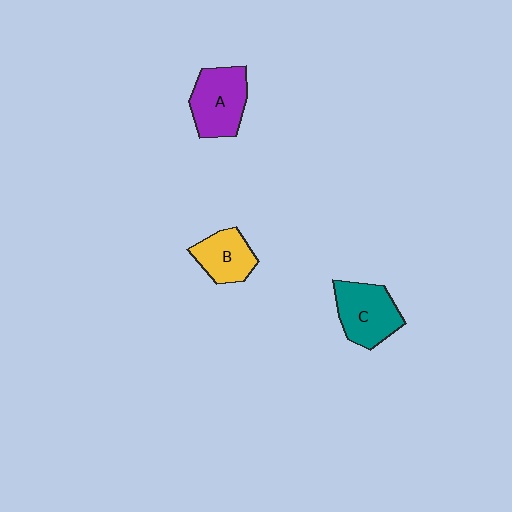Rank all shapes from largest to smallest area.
From largest to smallest: A (purple), C (teal), B (yellow).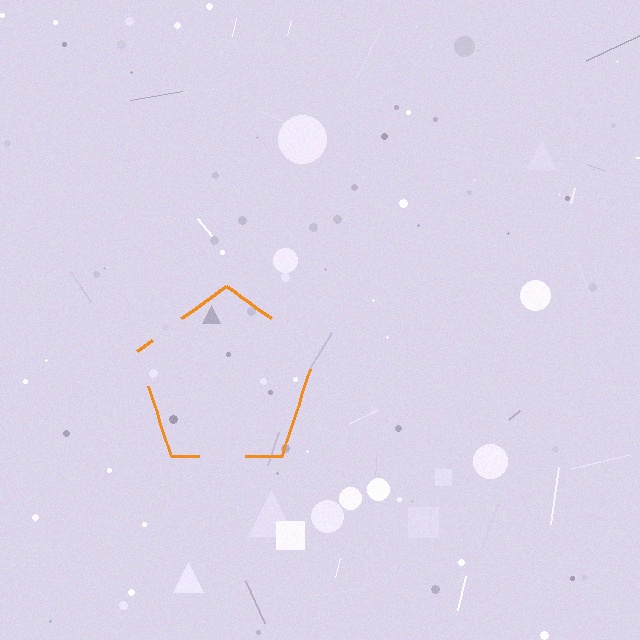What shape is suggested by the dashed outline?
The dashed outline suggests a pentagon.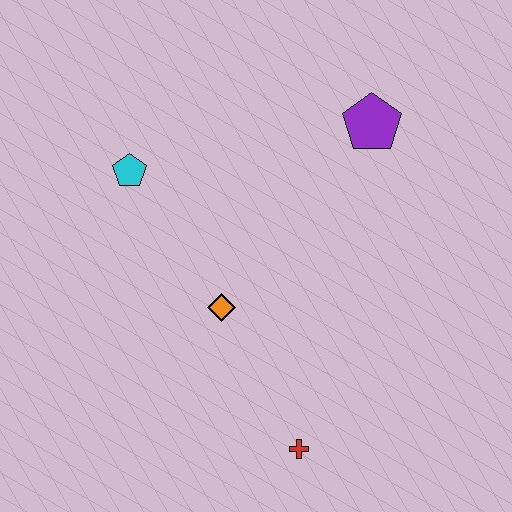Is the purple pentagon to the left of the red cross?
No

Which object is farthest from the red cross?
The purple pentagon is farthest from the red cross.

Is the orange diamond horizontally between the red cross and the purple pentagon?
No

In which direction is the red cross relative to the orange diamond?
The red cross is below the orange diamond.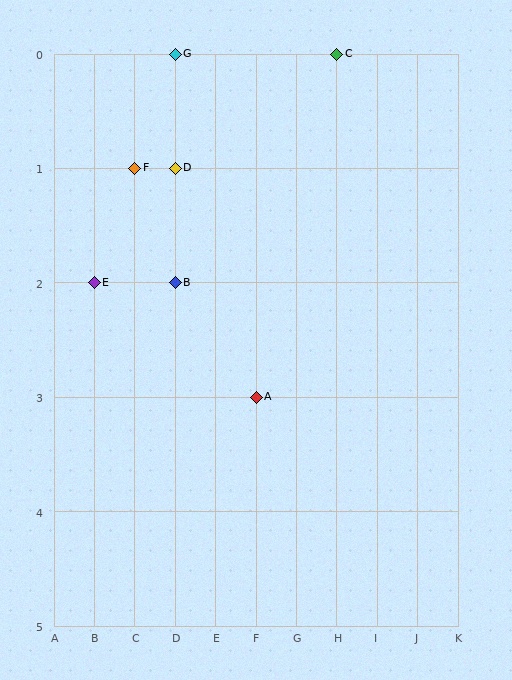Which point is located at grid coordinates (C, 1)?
Point F is at (C, 1).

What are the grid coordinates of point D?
Point D is at grid coordinates (D, 1).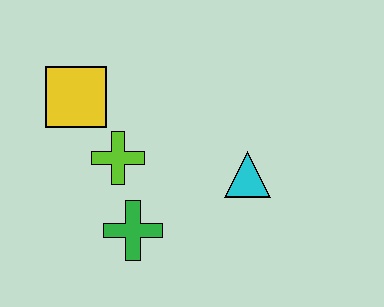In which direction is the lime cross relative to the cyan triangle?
The lime cross is to the left of the cyan triangle.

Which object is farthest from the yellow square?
The cyan triangle is farthest from the yellow square.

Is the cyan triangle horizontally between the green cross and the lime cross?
No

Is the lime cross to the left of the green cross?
Yes